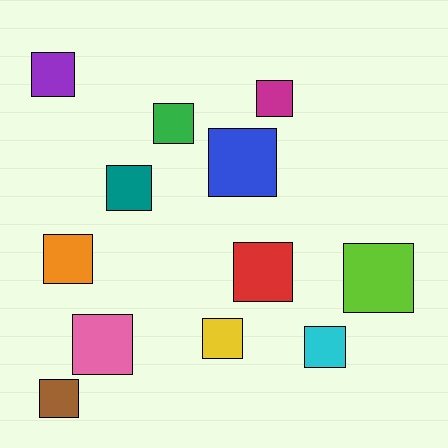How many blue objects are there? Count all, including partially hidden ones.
There is 1 blue object.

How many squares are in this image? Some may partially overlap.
There are 12 squares.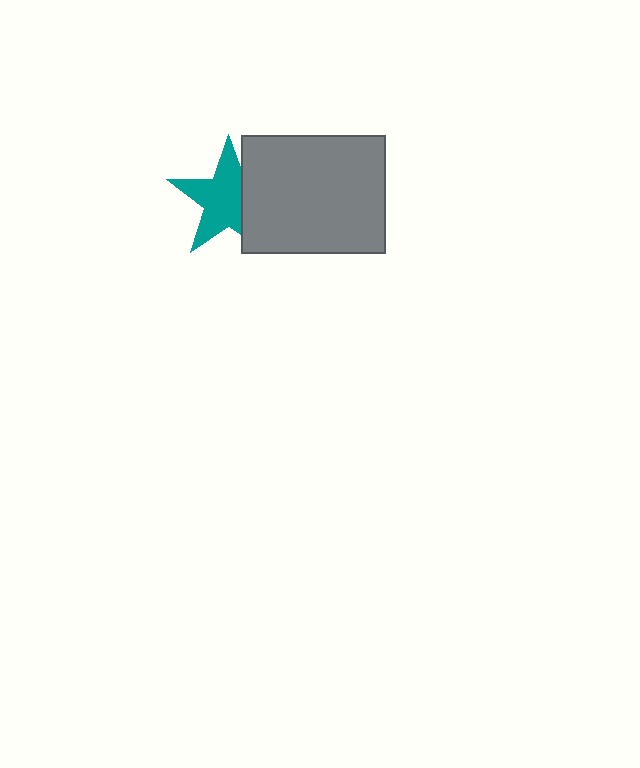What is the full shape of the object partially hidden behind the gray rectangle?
The partially hidden object is a teal star.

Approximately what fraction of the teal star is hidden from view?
Roughly 30% of the teal star is hidden behind the gray rectangle.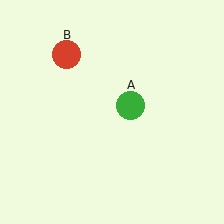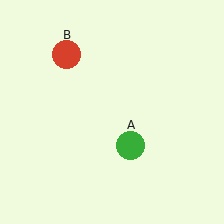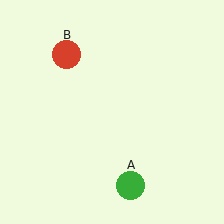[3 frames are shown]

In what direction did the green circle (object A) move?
The green circle (object A) moved down.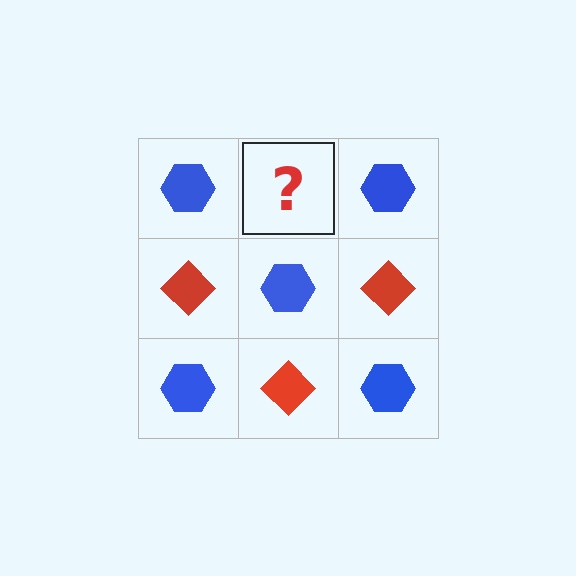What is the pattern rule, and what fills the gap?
The rule is that it alternates blue hexagon and red diamond in a checkerboard pattern. The gap should be filled with a red diamond.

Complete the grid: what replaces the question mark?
The question mark should be replaced with a red diamond.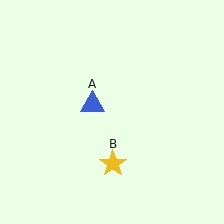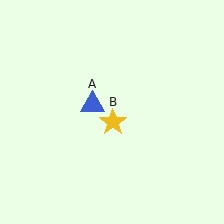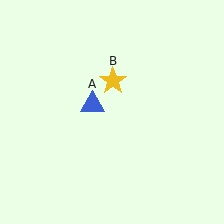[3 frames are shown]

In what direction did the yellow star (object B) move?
The yellow star (object B) moved up.